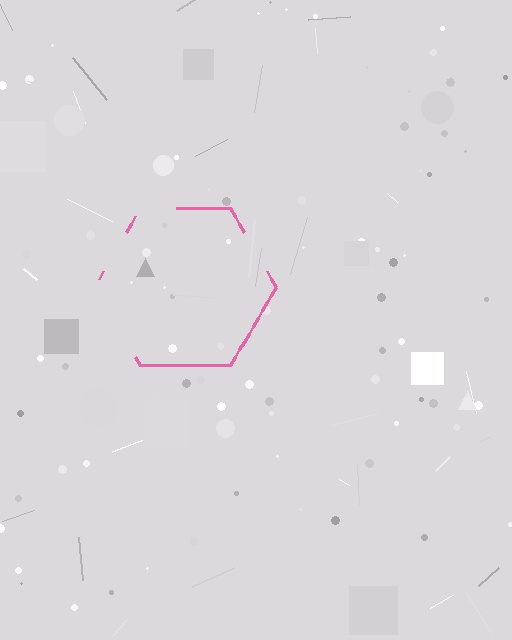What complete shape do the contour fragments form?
The contour fragments form a hexagon.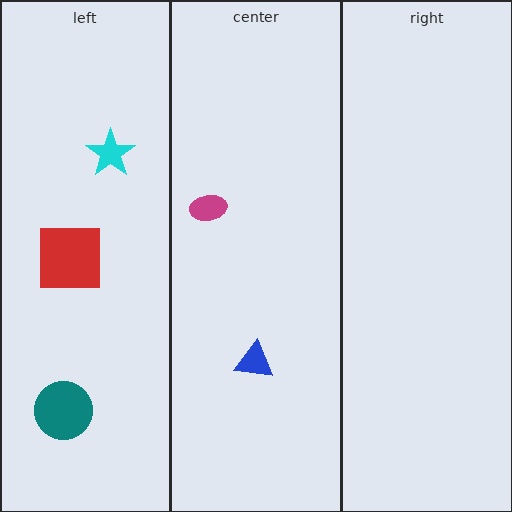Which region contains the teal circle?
The left region.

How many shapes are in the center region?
2.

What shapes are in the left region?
The red square, the cyan star, the teal circle.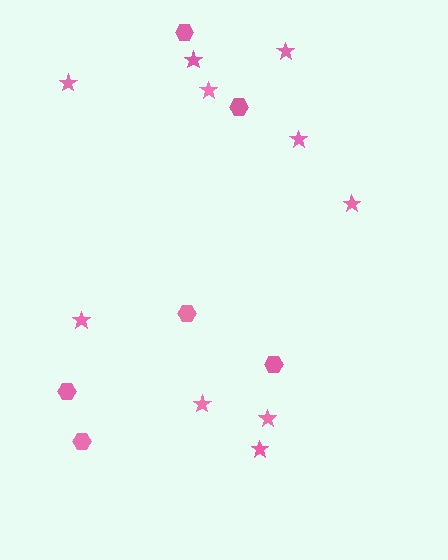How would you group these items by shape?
There are 2 groups: one group of hexagons (6) and one group of stars (10).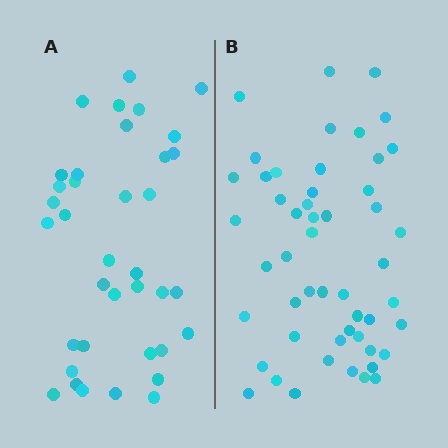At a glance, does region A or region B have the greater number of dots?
Region B (the right region) has more dots.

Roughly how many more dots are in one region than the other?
Region B has approximately 15 more dots than region A.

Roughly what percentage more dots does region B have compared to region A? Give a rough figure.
About 40% more.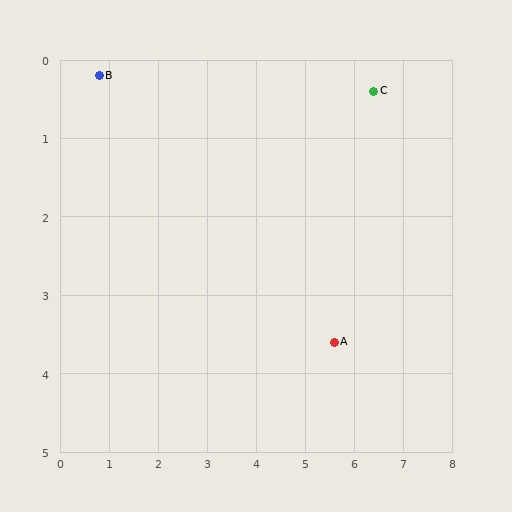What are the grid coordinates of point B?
Point B is at approximately (0.8, 0.2).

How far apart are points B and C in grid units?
Points B and C are about 5.6 grid units apart.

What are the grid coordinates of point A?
Point A is at approximately (5.6, 3.6).